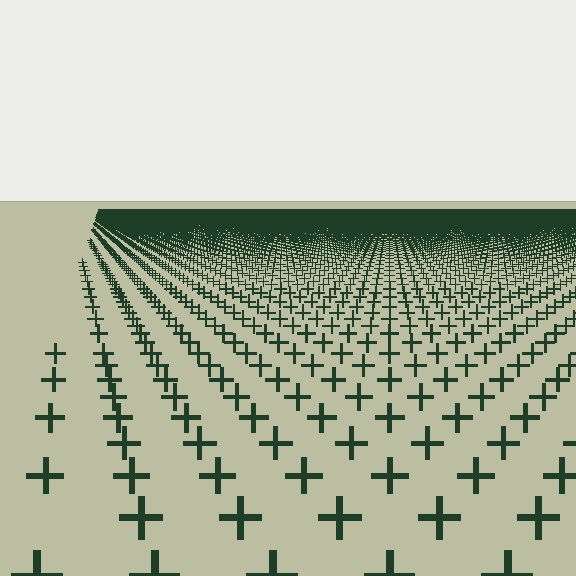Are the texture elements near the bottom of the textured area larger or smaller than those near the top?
Larger. Near the bottom, elements are closer to the viewer and appear at a bigger on-screen size.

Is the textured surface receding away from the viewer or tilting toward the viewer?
The surface is receding away from the viewer. Texture elements get smaller and denser toward the top.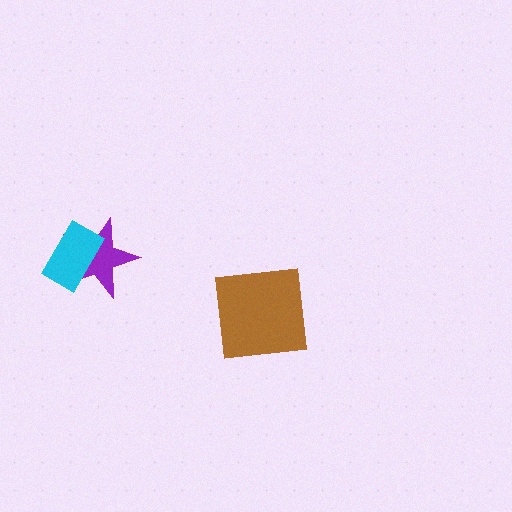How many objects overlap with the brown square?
0 objects overlap with the brown square.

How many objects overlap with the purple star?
1 object overlaps with the purple star.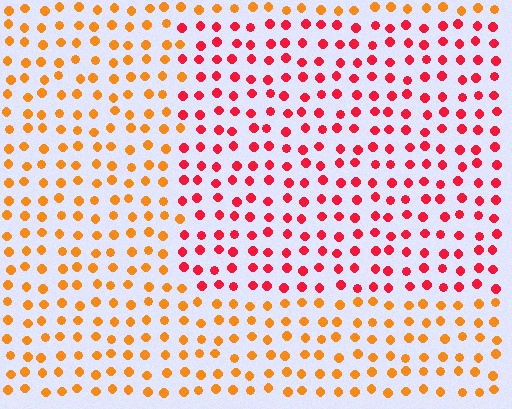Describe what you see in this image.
The image is filled with small orange elements in a uniform arrangement. A rectangle-shaped region is visible where the elements are tinted to a slightly different hue, forming a subtle color boundary.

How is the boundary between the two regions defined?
The boundary is defined purely by a slight shift in hue (about 41 degrees). Spacing, size, and orientation are identical on both sides.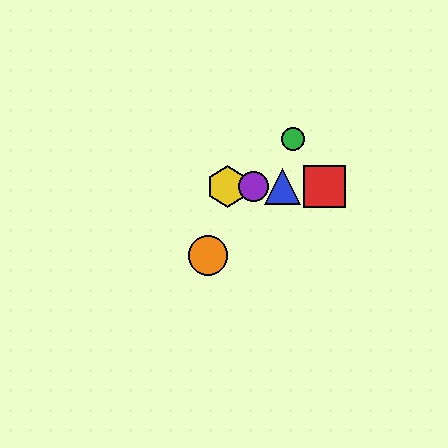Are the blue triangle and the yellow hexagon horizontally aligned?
Yes, both are at y≈187.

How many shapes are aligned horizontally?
4 shapes (the red square, the blue triangle, the yellow hexagon, the purple circle) are aligned horizontally.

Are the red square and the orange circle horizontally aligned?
No, the red square is at y≈187 and the orange circle is at y≈255.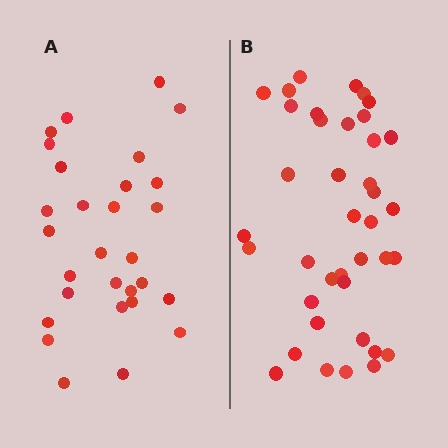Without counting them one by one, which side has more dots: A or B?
Region B (the right region) has more dots.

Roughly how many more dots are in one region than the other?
Region B has roughly 10 or so more dots than region A.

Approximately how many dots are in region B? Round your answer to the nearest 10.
About 40 dots. (The exact count is 39, which rounds to 40.)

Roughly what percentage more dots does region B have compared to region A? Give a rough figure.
About 35% more.